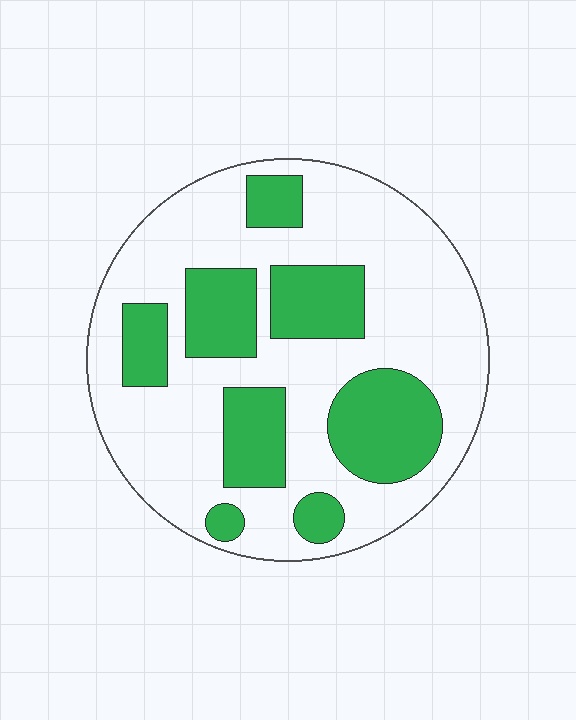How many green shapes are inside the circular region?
8.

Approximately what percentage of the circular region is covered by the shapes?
Approximately 30%.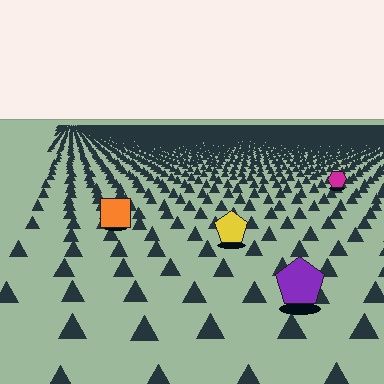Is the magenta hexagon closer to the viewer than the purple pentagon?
No. The purple pentagon is closer — you can tell from the texture gradient: the ground texture is coarser near it.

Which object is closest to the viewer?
The purple pentagon is closest. The texture marks near it are larger and more spread out.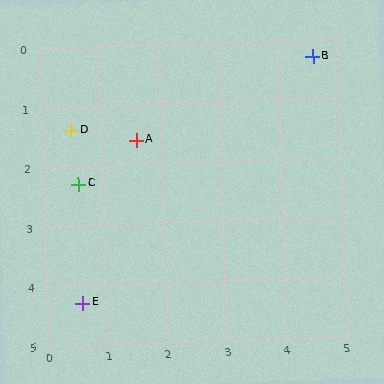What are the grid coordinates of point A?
Point A is at approximately (1.6, 1.6).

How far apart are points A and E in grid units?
Points A and E are about 2.9 grid units apart.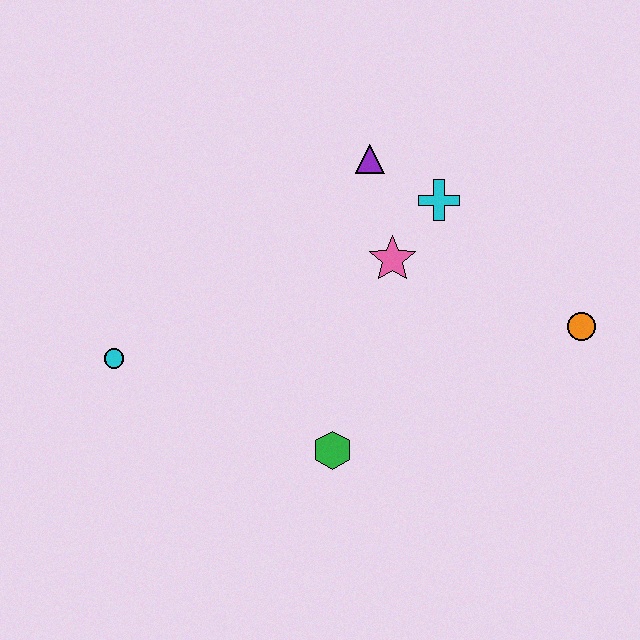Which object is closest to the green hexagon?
The pink star is closest to the green hexagon.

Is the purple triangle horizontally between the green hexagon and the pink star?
Yes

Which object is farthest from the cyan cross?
The cyan circle is farthest from the cyan cross.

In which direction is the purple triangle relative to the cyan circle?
The purple triangle is to the right of the cyan circle.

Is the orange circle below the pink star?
Yes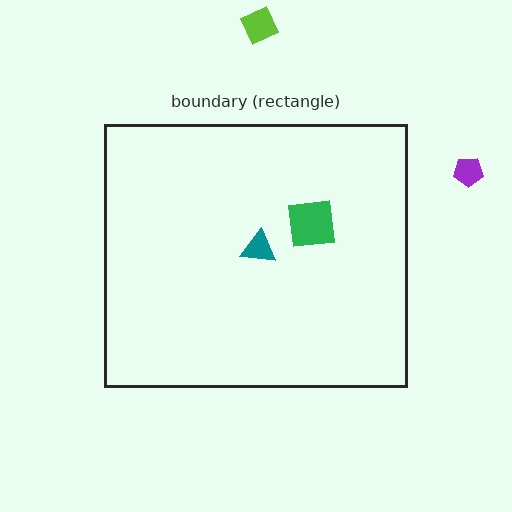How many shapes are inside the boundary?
2 inside, 2 outside.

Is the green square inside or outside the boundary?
Inside.